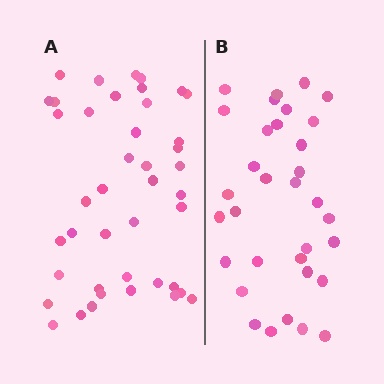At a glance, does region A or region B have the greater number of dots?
Region A (the left region) has more dots.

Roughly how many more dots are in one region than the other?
Region A has roughly 8 or so more dots than region B.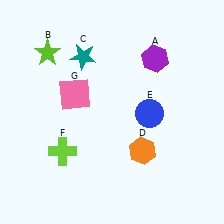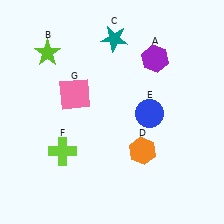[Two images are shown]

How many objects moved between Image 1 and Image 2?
1 object moved between the two images.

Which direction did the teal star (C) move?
The teal star (C) moved right.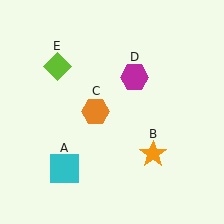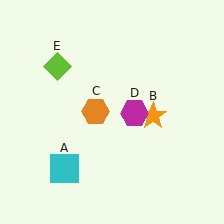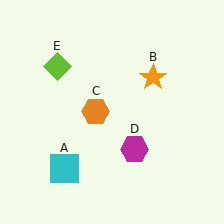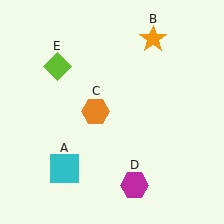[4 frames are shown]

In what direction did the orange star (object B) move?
The orange star (object B) moved up.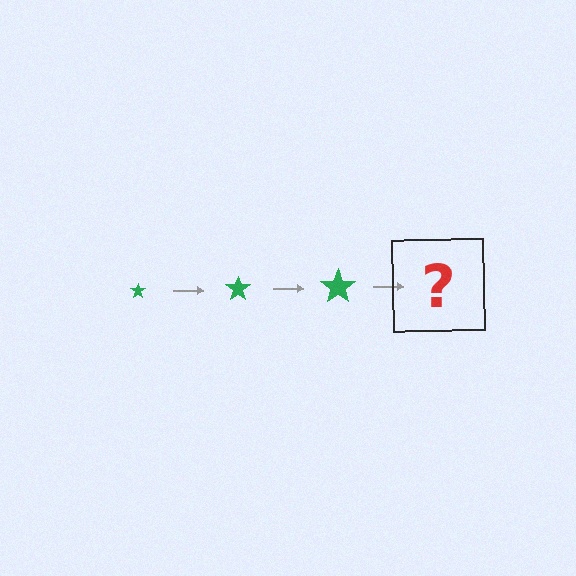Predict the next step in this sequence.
The next step is a green star, larger than the previous one.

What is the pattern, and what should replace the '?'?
The pattern is that the star gets progressively larger each step. The '?' should be a green star, larger than the previous one.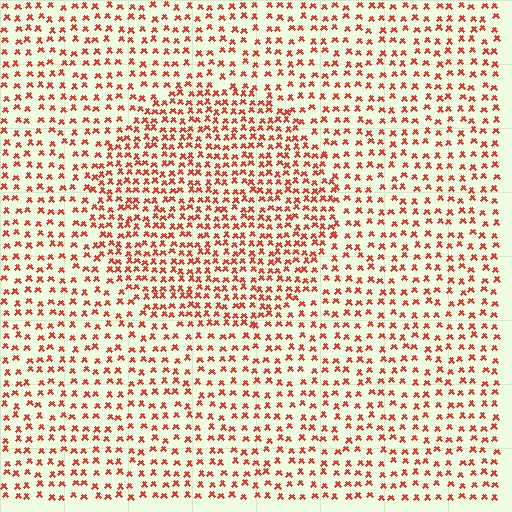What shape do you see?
I see a circle.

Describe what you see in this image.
The image contains small red elements arranged at two different densities. A circle-shaped region is visible where the elements are more densely packed than the surrounding area.